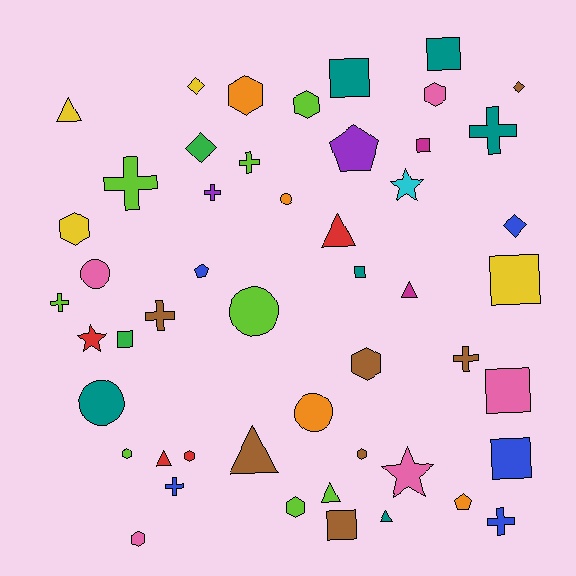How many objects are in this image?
There are 50 objects.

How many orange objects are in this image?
There are 4 orange objects.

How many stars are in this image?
There are 3 stars.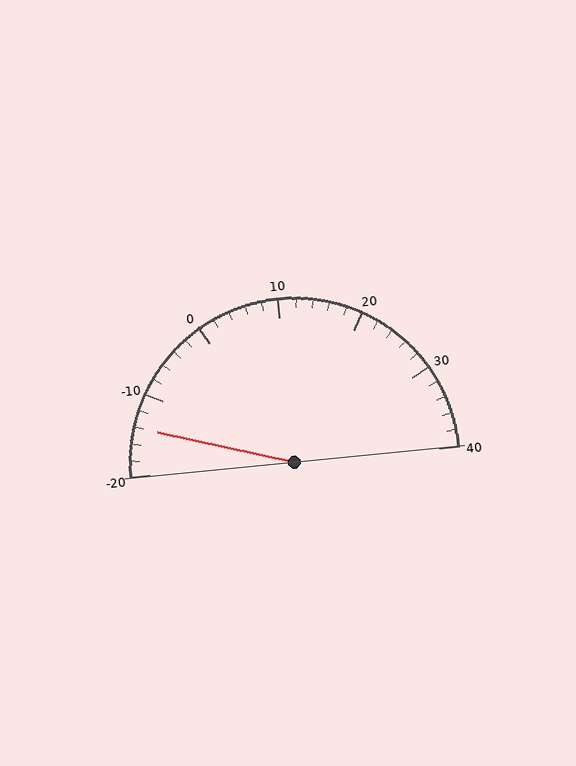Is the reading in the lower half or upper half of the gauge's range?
The reading is in the lower half of the range (-20 to 40).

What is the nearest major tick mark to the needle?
The nearest major tick mark is -10.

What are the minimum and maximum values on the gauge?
The gauge ranges from -20 to 40.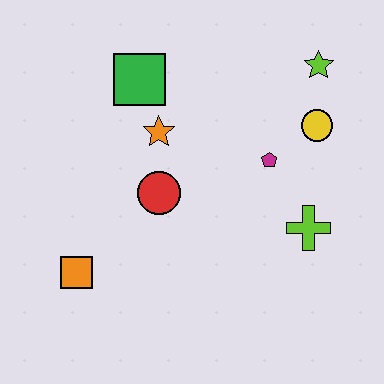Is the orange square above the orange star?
No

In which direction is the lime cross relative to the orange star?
The lime cross is to the right of the orange star.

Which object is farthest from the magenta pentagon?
The orange square is farthest from the magenta pentagon.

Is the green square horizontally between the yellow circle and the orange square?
Yes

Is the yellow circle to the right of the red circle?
Yes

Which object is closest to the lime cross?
The magenta pentagon is closest to the lime cross.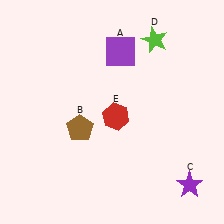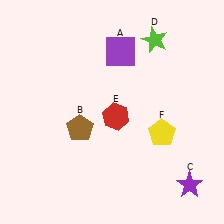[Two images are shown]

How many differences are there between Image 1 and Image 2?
There is 1 difference between the two images.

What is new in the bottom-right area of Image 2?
A yellow pentagon (F) was added in the bottom-right area of Image 2.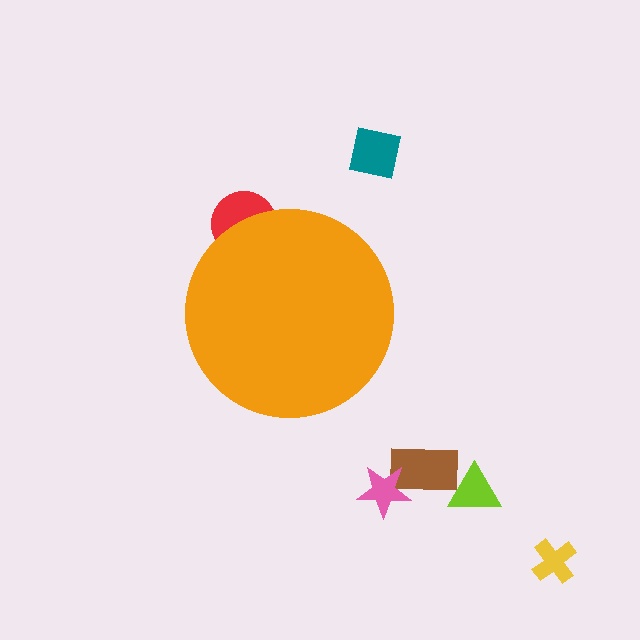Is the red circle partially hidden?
Yes, the red circle is partially hidden behind the orange circle.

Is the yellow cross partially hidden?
No, the yellow cross is fully visible.